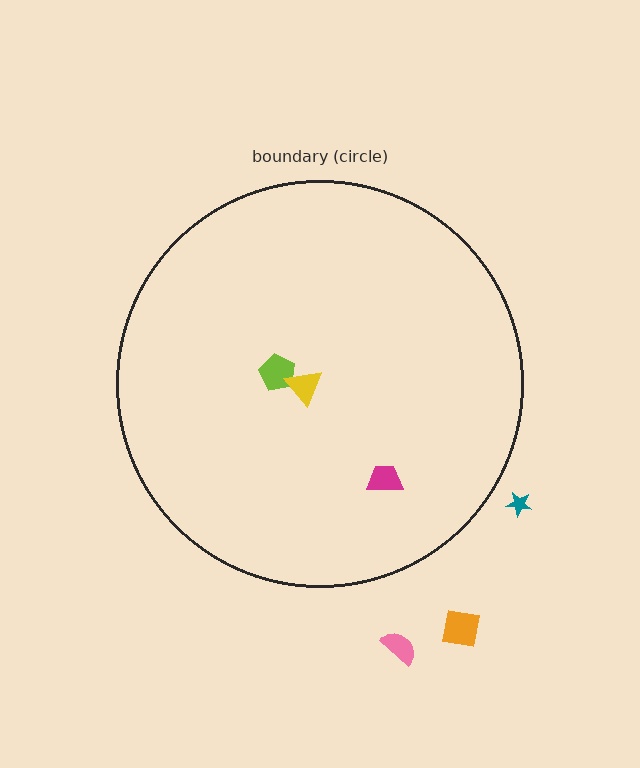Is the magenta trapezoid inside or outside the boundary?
Inside.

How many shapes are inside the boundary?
3 inside, 3 outside.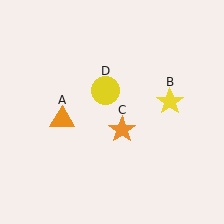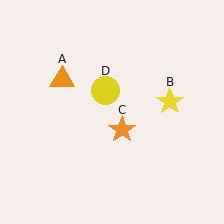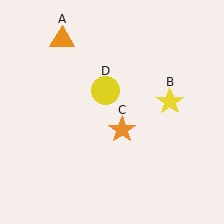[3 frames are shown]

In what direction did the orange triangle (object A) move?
The orange triangle (object A) moved up.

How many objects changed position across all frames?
1 object changed position: orange triangle (object A).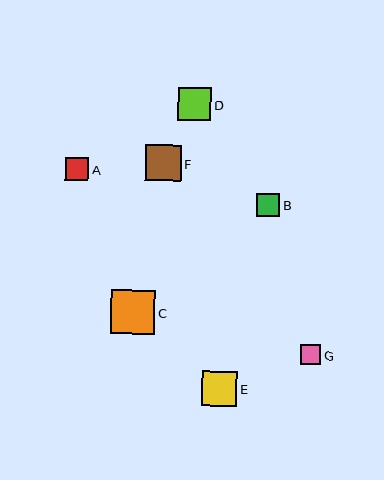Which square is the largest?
Square C is the largest with a size of approximately 44 pixels.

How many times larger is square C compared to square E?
Square C is approximately 1.3 times the size of square E.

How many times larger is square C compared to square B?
Square C is approximately 1.9 times the size of square B.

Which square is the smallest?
Square G is the smallest with a size of approximately 20 pixels.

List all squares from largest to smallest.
From largest to smallest: C, F, E, D, A, B, G.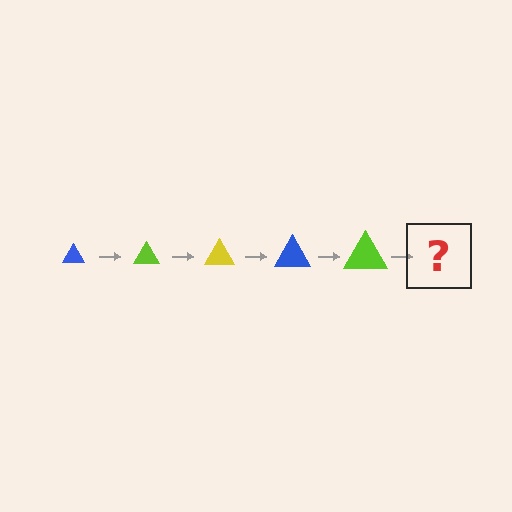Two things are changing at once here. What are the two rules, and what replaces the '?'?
The two rules are that the triangle grows larger each step and the color cycles through blue, lime, and yellow. The '?' should be a yellow triangle, larger than the previous one.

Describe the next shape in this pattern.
It should be a yellow triangle, larger than the previous one.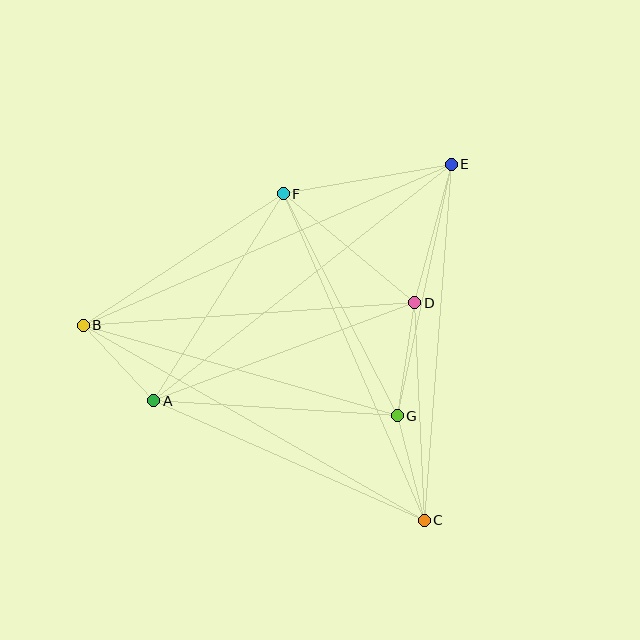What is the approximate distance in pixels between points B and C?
The distance between B and C is approximately 393 pixels.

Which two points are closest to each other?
Points A and B are closest to each other.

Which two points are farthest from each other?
Points B and E are farthest from each other.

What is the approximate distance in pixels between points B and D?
The distance between B and D is approximately 332 pixels.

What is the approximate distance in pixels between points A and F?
The distance between A and F is approximately 244 pixels.